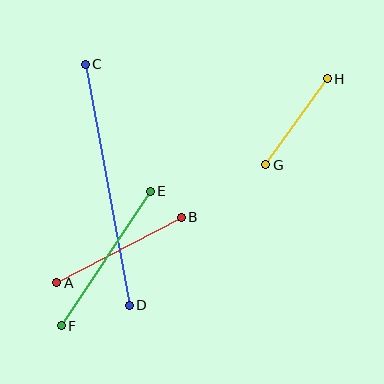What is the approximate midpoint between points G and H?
The midpoint is at approximately (296, 122) pixels.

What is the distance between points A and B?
The distance is approximately 141 pixels.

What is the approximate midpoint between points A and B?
The midpoint is at approximately (119, 250) pixels.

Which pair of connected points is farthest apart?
Points C and D are farthest apart.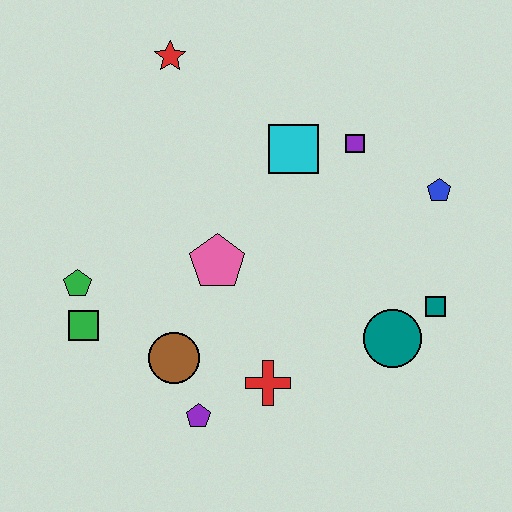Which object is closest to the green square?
The green pentagon is closest to the green square.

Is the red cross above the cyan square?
No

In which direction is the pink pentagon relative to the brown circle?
The pink pentagon is above the brown circle.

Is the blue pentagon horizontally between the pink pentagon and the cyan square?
No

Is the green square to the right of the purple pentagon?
No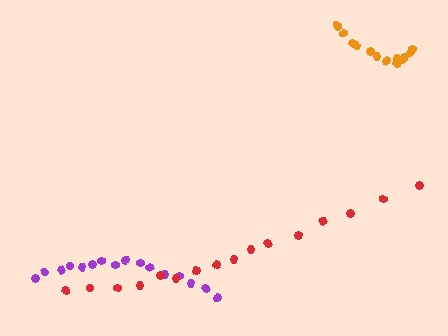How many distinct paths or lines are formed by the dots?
There are 3 distinct paths.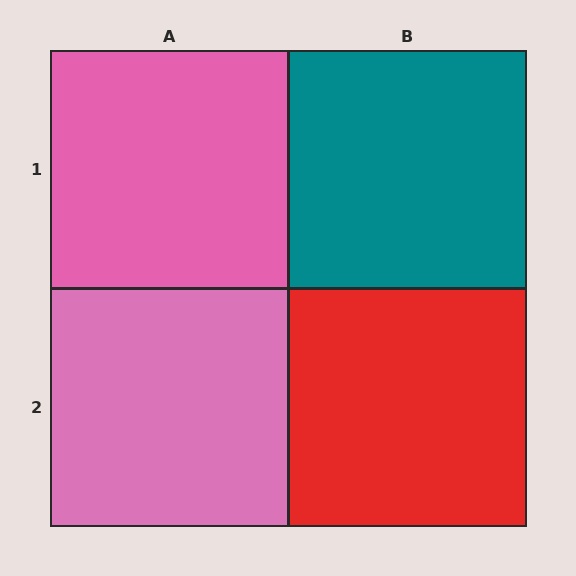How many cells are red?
1 cell is red.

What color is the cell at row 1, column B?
Teal.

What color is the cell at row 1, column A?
Pink.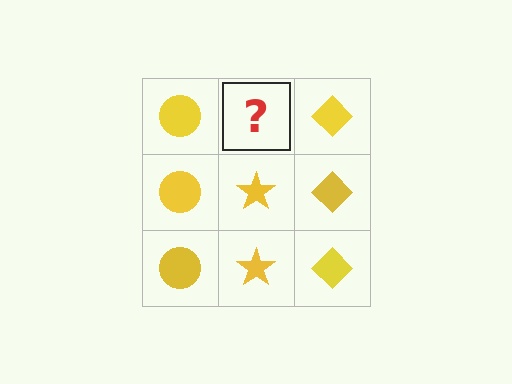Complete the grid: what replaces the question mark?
The question mark should be replaced with a yellow star.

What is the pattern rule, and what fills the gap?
The rule is that each column has a consistent shape. The gap should be filled with a yellow star.